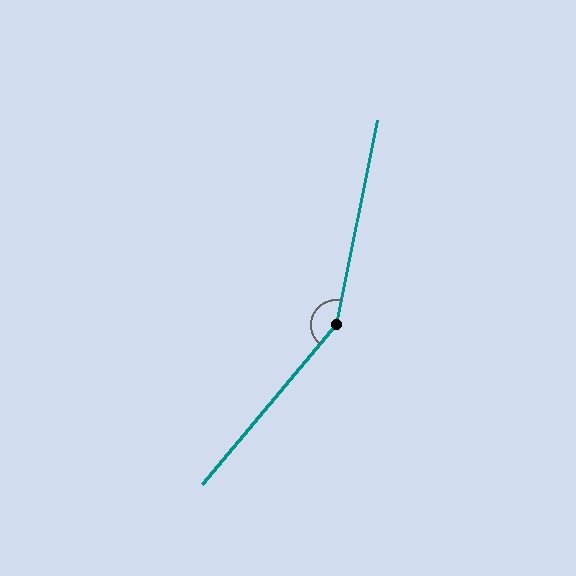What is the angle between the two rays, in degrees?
Approximately 151 degrees.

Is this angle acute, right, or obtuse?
It is obtuse.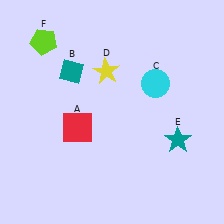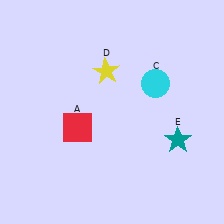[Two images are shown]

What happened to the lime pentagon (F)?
The lime pentagon (F) was removed in Image 2. It was in the top-left area of Image 1.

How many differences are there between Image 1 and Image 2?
There are 2 differences between the two images.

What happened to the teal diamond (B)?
The teal diamond (B) was removed in Image 2. It was in the top-left area of Image 1.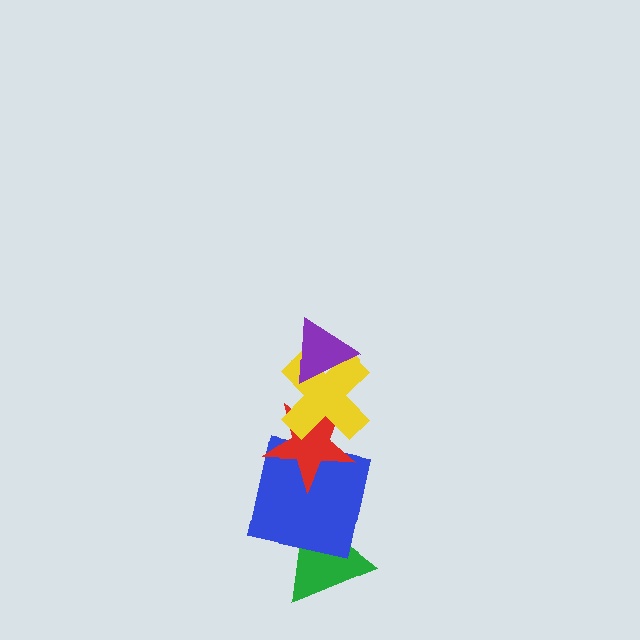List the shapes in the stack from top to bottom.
From top to bottom: the purple triangle, the yellow cross, the red star, the blue square, the green triangle.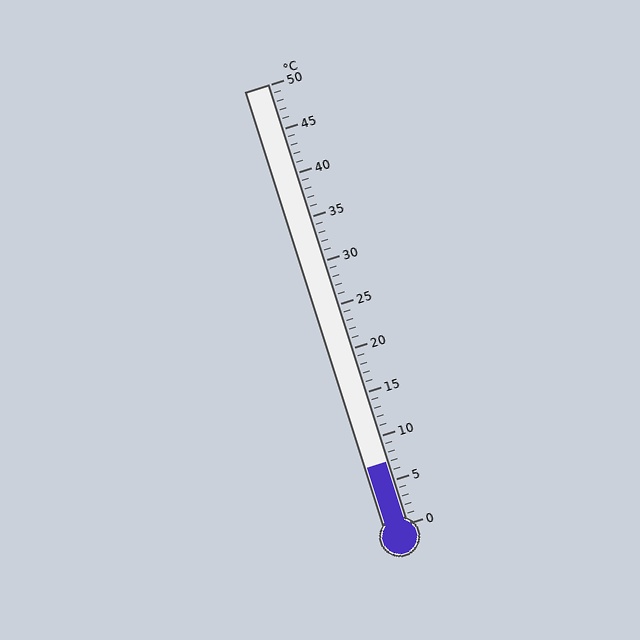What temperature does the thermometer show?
The thermometer shows approximately 7°C.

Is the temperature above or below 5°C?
The temperature is above 5°C.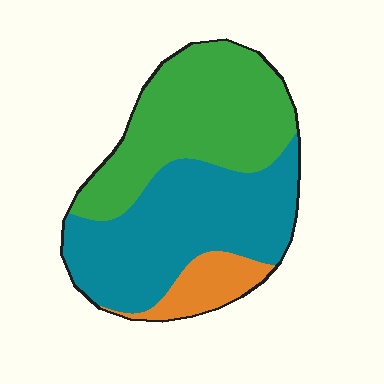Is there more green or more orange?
Green.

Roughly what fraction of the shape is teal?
Teal takes up about one half (1/2) of the shape.